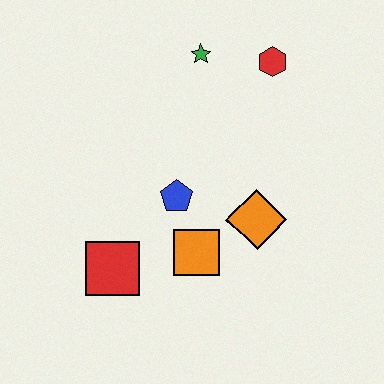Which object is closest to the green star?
The red hexagon is closest to the green star.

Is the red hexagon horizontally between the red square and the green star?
No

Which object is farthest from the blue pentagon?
The red hexagon is farthest from the blue pentagon.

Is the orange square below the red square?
No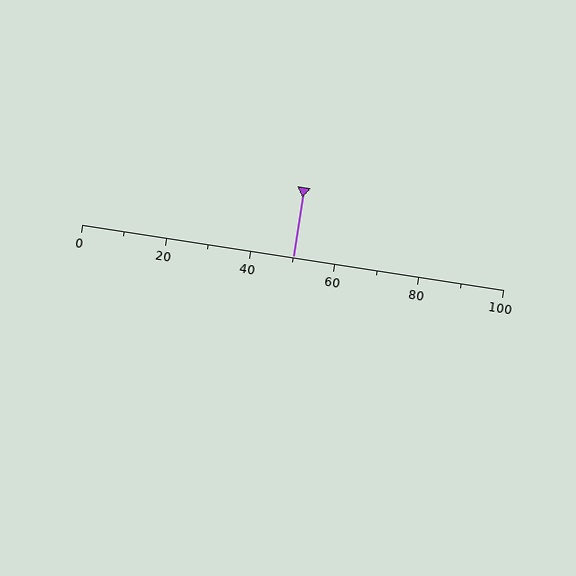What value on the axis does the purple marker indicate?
The marker indicates approximately 50.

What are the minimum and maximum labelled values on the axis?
The axis runs from 0 to 100.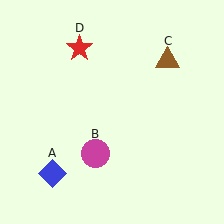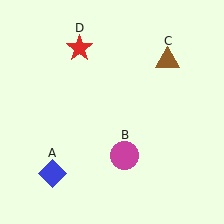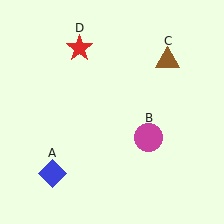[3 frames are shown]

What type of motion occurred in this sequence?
The magenta circle (object B) rotated counterclockwise around the center of the scene.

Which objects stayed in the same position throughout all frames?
Blue diamond (object A) and brown triangle (object C) and red star (object D) remained stationary.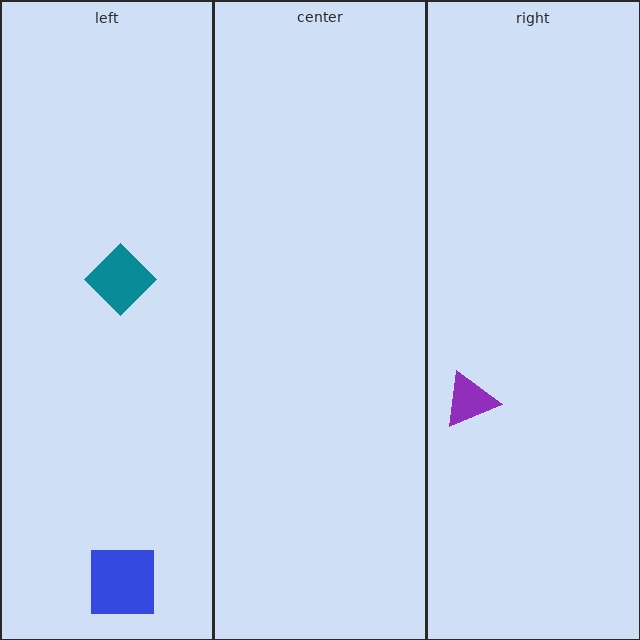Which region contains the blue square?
The left region.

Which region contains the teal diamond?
The left region.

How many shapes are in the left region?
2.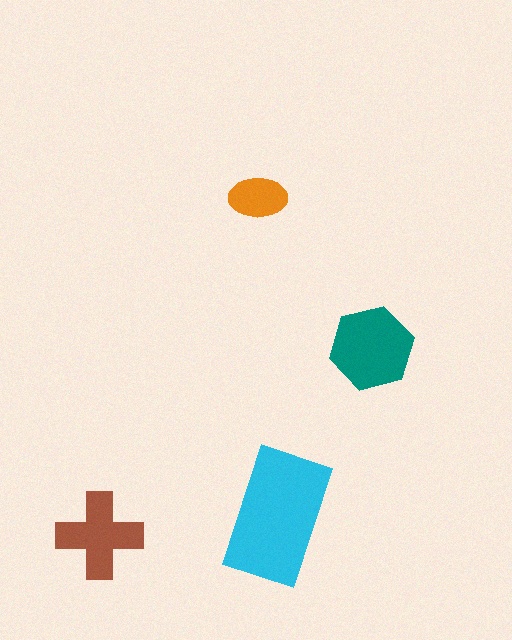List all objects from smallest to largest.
The orange ellipse, the brown cross, the teal hexagon, the cyan rectangle.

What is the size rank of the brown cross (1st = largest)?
3rd.